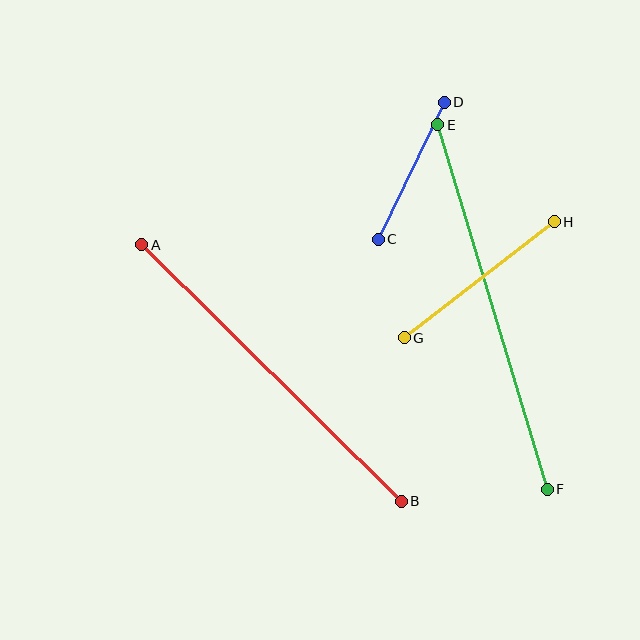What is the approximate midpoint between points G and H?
The midpoint is at approximately (479, 280) pixels.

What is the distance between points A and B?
The distance is approximately 365 pixels.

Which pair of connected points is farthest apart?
Points E and F are farthest apart.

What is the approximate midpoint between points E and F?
The midpoint is at approximately (492, 307) pixels.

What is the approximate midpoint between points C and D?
The midpoint is at approximately (411, 171) pixels.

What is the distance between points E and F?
The distance is approximately 381 pixels.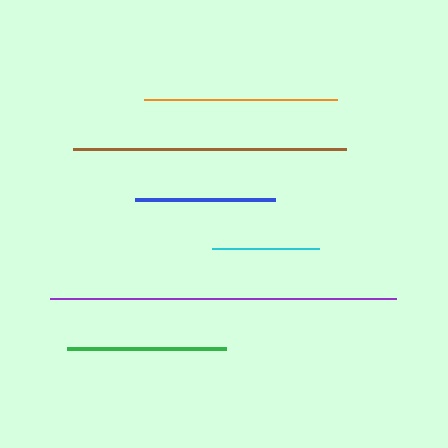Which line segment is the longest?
The purple line is the longest at approximately 346 pixels.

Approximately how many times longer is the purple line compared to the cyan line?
The purple line is approximately 3.2 times the length of the cyan line.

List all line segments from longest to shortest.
From longest to shortest: purple, brown, orange, green, blue, cyan.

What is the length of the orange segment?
The orange segment is approximately 193 pixels long.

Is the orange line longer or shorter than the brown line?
The brown line is longer than the orange line.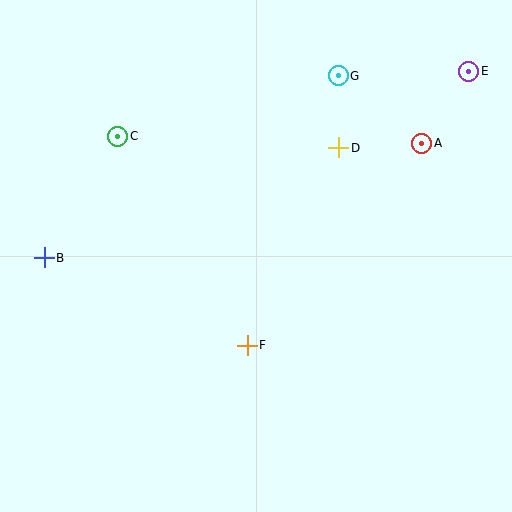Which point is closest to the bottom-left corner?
Point B is closest to the bottom-left corner.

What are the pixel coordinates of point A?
Point A is at (422, 143).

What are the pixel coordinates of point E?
Point E is at (469, 71).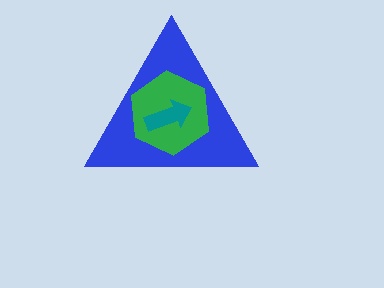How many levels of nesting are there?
3.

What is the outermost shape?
The blue triangle.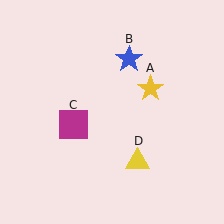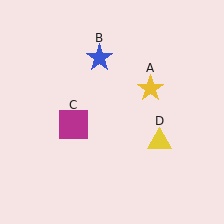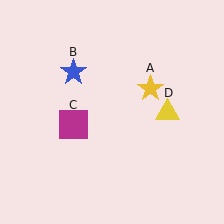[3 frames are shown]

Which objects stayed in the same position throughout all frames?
Yellow star (object A) and magenta square (object C) remained stationary.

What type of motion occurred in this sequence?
The blue star (object B), yellow triangle (object D) rotated counterclockwise around the center of the scene.